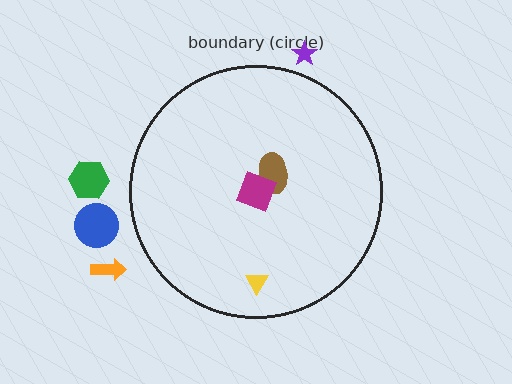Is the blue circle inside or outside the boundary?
Outside.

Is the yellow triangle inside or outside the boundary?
Inside.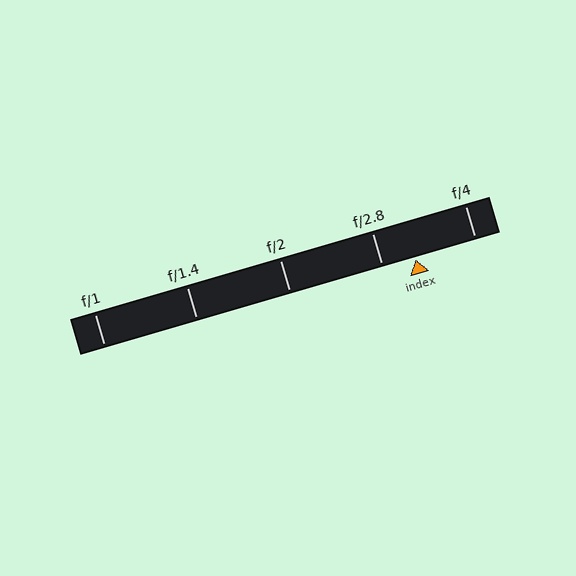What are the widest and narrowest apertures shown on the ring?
The widest aperture shown is f/1 and the narrowest is f/4.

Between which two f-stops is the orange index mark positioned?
The index mark is between f/2.8 and f/4.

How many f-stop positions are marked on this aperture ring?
There are 5 f-stop positions marked.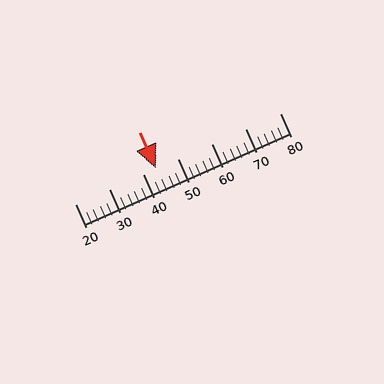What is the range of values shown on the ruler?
The ruler shows values from 20 to 80.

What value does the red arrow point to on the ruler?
The red arrow points to approximately 44.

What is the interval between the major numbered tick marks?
The major tick marks are spaced 10 units apart.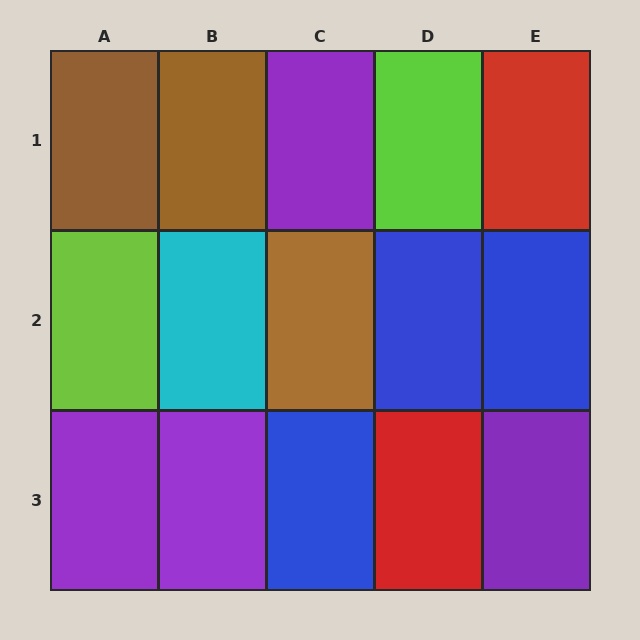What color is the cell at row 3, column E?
Purple.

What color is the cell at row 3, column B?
Purple.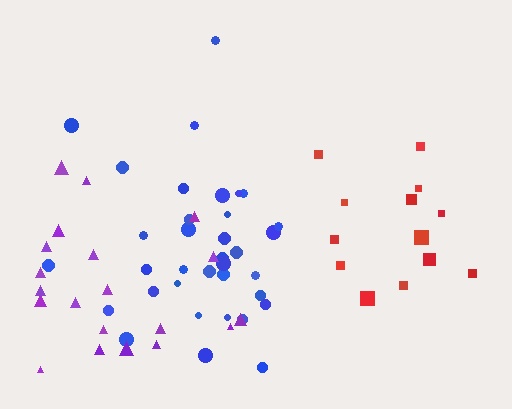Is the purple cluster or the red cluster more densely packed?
Red.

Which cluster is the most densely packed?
Blue.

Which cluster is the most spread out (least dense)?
Purple.